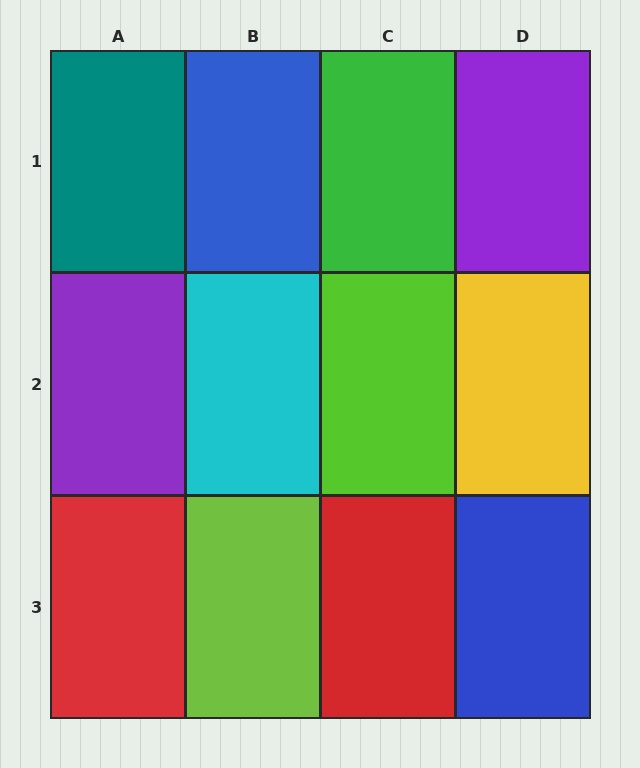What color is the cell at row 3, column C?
Red.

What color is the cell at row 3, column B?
Lime.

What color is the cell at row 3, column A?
Red.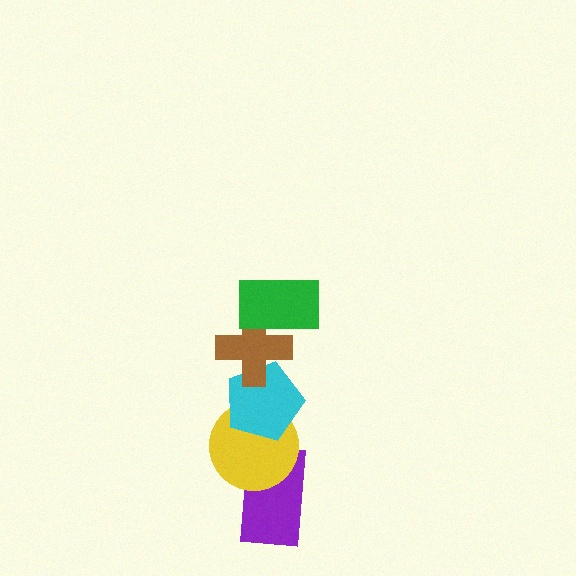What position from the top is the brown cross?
The brown cross is 2nd from the top.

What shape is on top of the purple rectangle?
The yellow circle is on top of the purple rectangle.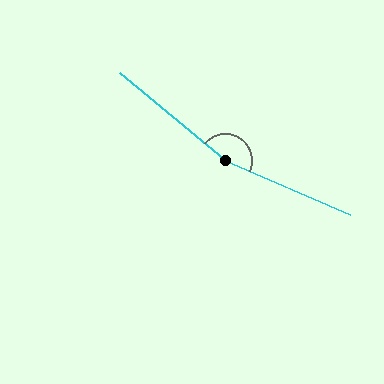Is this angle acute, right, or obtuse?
It is obtuse.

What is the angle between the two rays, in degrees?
Approximately 163 degrees.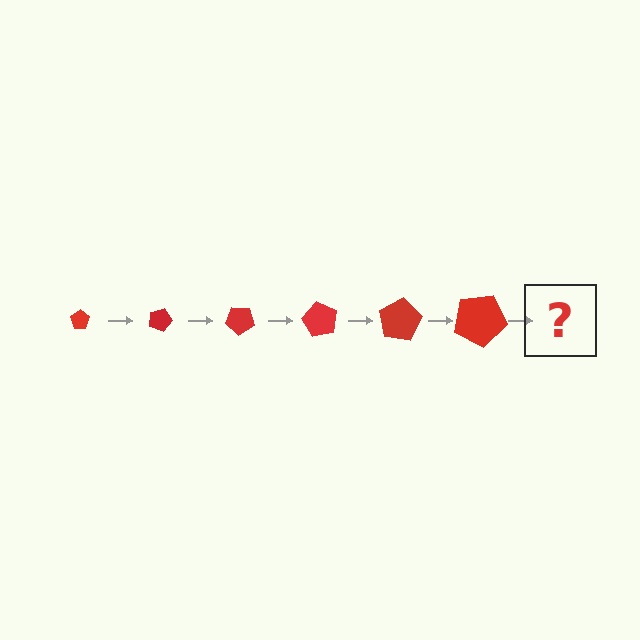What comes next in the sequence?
The next element should be a pentagon, larger than the previous one and rotated 120 degrees from the start.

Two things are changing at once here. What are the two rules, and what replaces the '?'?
The two rules are that the pentagon grows larger each step and it rotates 20 degrees each step. The '?' should be a pentagon, larger than the previous one and rotated 120 degrees from the start.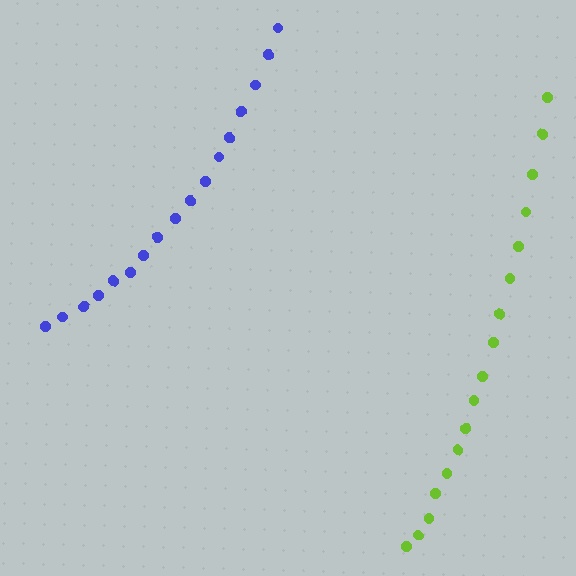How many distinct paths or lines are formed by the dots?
There are 2 distinct paths.